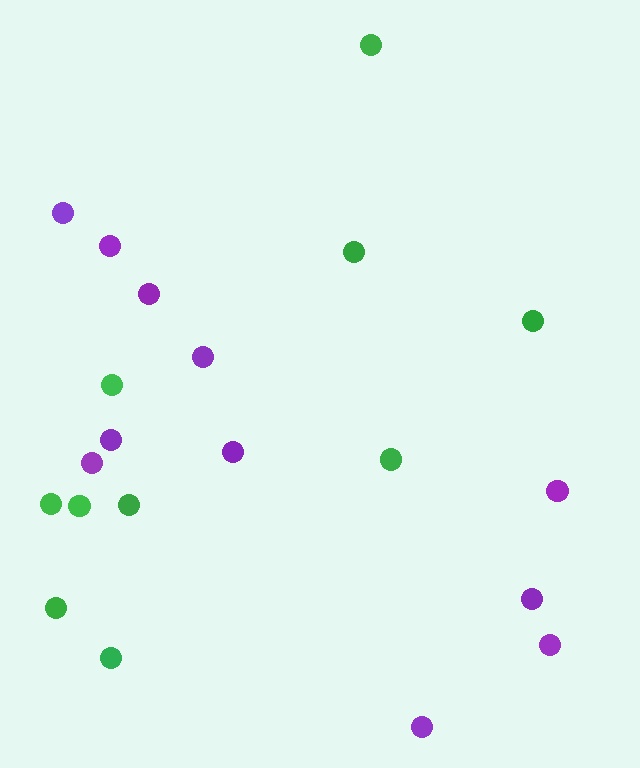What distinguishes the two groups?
There are 2 groups: one group of green circles (10) and one group of purple circles (11).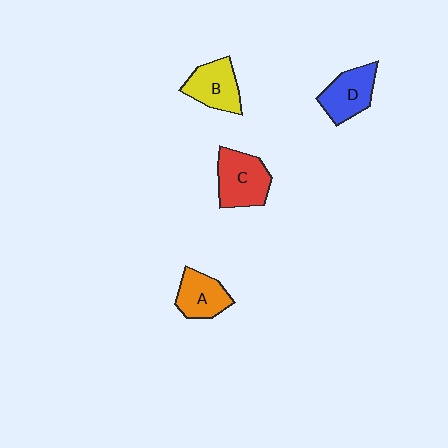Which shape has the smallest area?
Shape A (orange).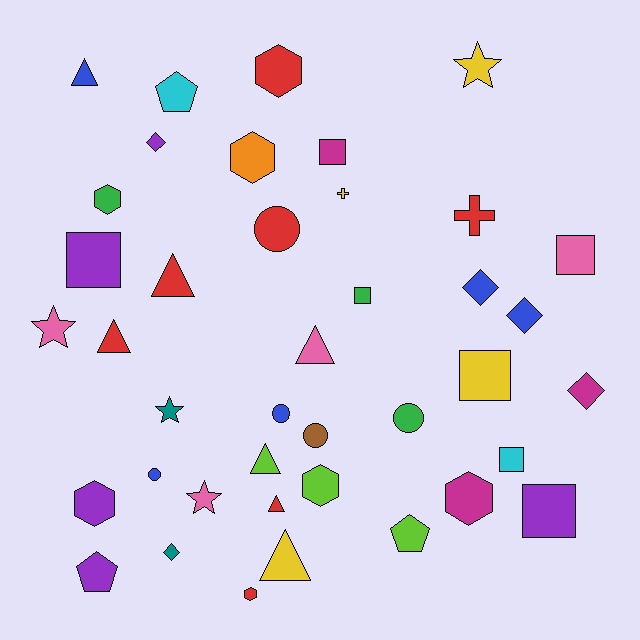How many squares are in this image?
There are 7 squares.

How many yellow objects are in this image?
There are 4 yellow objects.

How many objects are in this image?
There are 40 objects.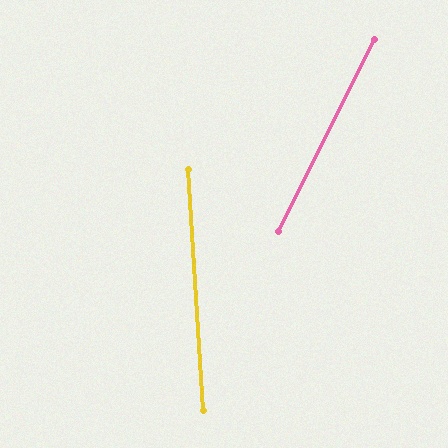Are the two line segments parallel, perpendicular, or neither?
Neither parallel nor perpendicular — they differ by about 30°.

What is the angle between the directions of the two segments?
Approximately 30 degrees.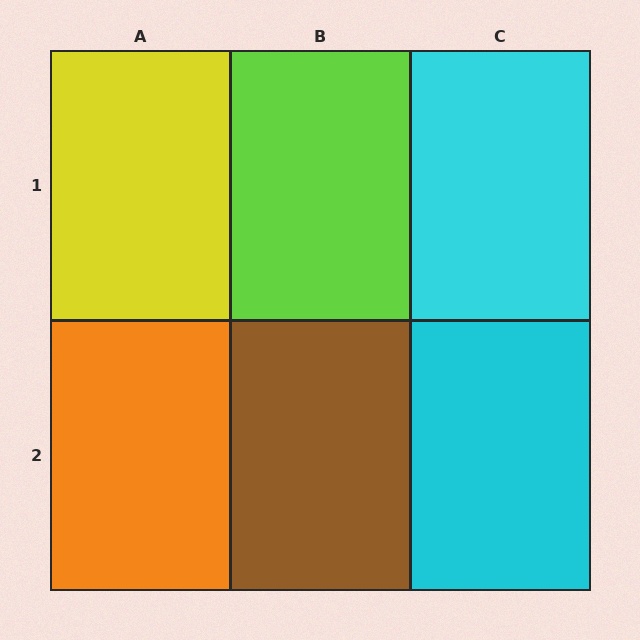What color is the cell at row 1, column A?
Yellow.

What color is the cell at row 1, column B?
Lime.